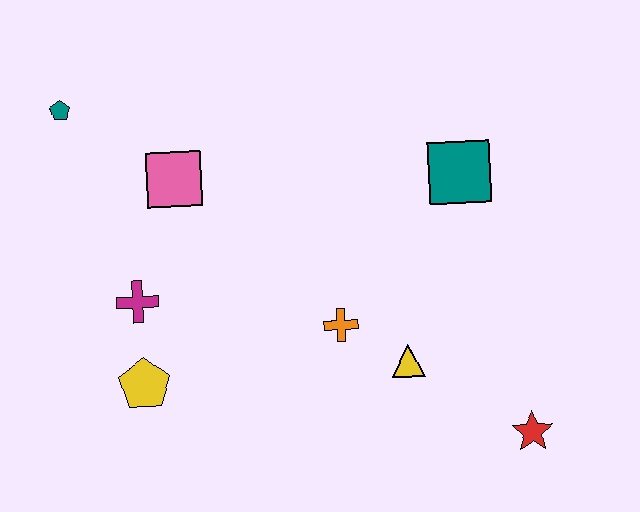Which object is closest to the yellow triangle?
The orange cross is closest to the yellow triangle.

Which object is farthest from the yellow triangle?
The teal pentagon is farthest from the yellow triangle.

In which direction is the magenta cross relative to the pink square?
The magenta cross is below the pink square.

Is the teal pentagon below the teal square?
No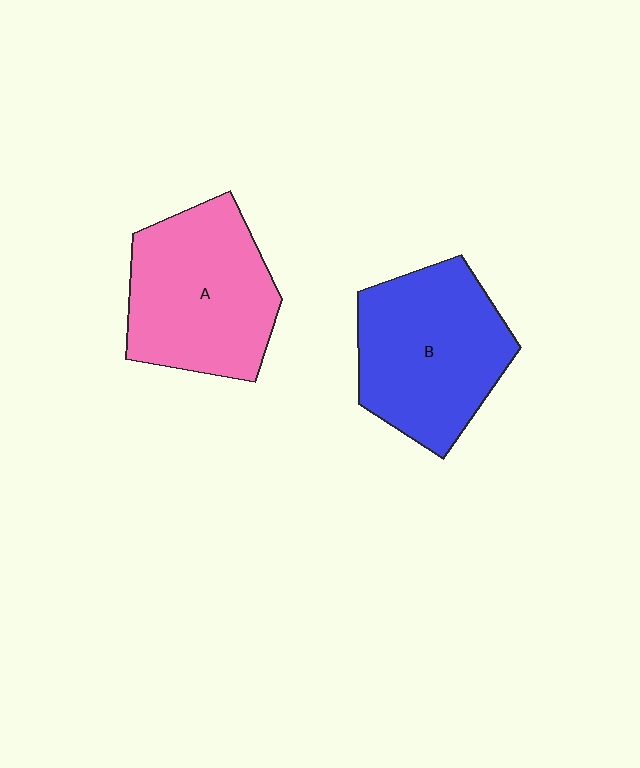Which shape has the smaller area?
Shape A (pink).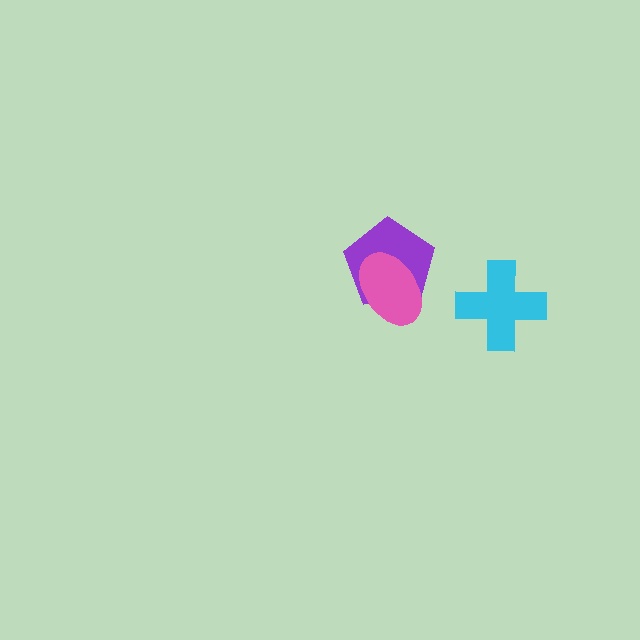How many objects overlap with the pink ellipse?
1 object overlaps with the pink ellipse.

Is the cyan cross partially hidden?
No, no other shape covers it.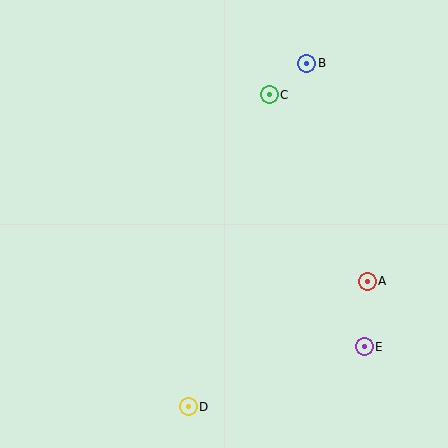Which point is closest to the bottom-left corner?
Point D is closest to the bottom-left corner.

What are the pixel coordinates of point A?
Point A is at (367, 281).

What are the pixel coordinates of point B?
Point B is at (307, 63).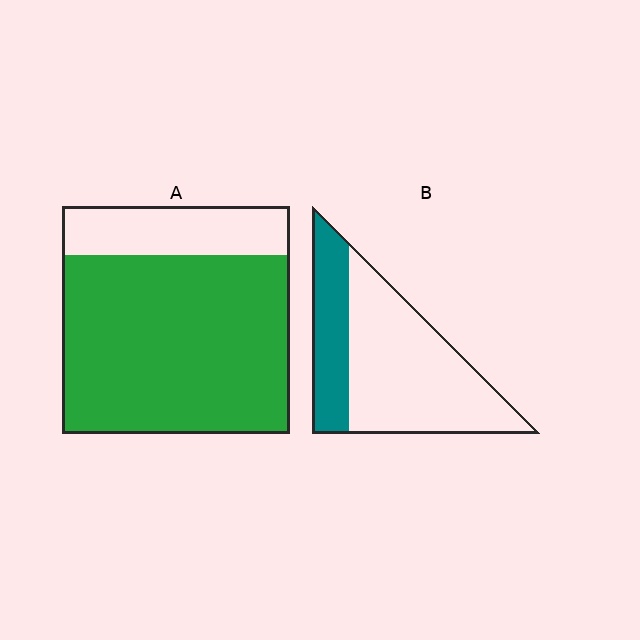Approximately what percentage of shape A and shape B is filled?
A is approximately 80% and B is approximately 30%.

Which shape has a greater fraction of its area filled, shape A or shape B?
Shape A.